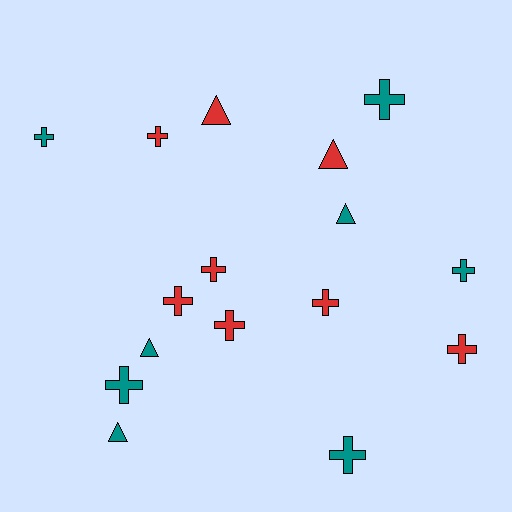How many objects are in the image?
There are 16 objects.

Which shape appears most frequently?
Cross, with 11 objects.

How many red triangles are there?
There are 2 red triangles.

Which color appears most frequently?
Red, with 8 objects.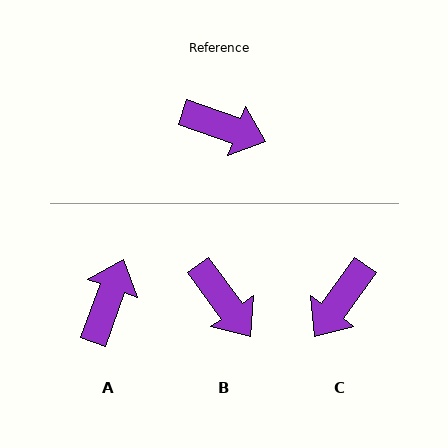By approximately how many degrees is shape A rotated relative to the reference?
Approximately 89 degrees counter-clockwise.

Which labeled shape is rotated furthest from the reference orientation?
C, about 106 degrees away.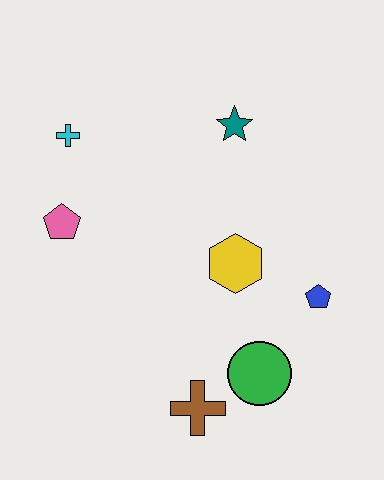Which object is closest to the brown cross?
The green circle is closest to the brown cross.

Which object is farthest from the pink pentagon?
The blue pentagon is farthest from the pink pentagon.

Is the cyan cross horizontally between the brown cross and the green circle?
No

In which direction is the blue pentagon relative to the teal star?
The blue pentagon is below the teal star.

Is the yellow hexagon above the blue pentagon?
Yes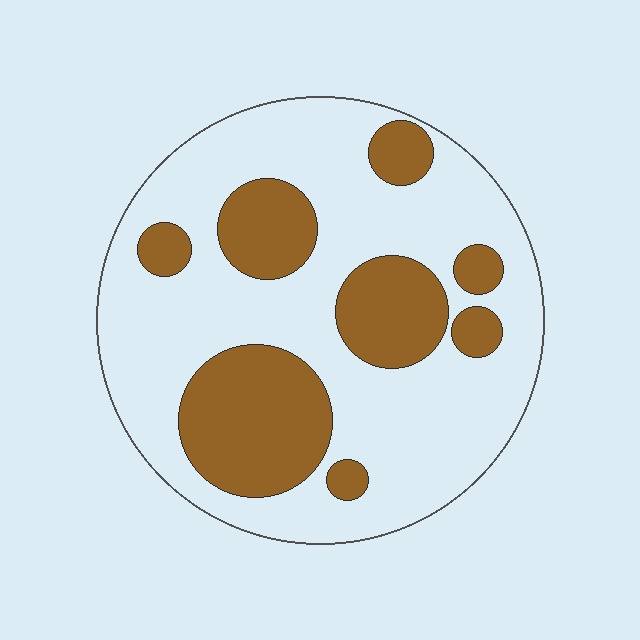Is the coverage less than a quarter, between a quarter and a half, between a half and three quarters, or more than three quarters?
Between a quarter and a half.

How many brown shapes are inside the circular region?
8.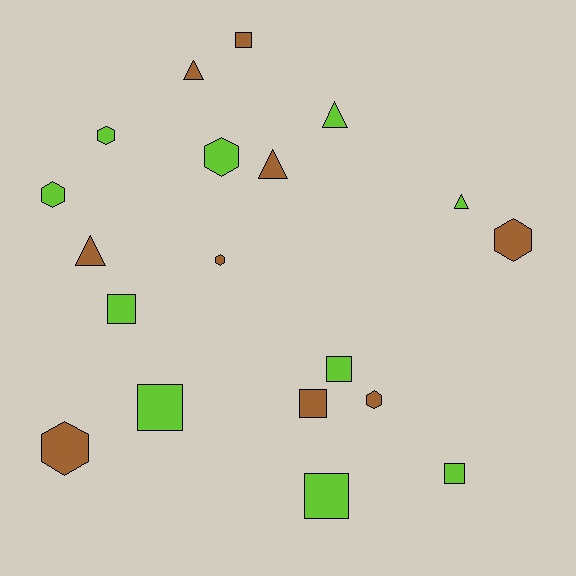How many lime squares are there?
There are 5 lime squares.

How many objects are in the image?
There are 19 objects.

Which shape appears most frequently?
Hexagon, with 7 objects.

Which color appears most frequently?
Lime, with 10 objects.